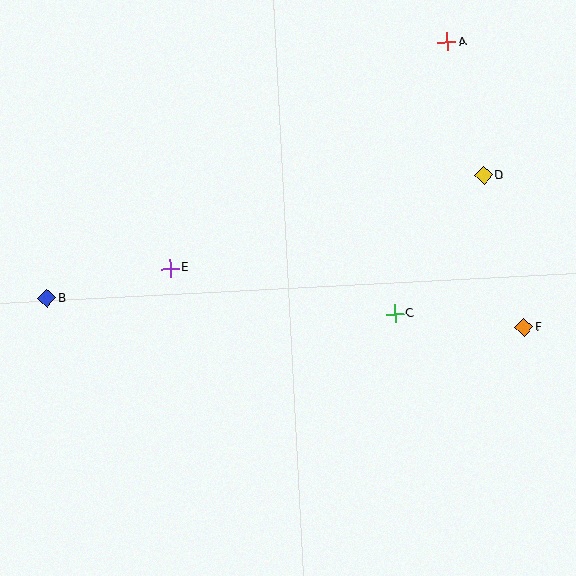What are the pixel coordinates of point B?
Point B is at (47, 298).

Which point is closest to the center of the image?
Point C at (395, 314) is closest to the center.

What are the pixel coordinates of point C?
Point C is at (395, 314).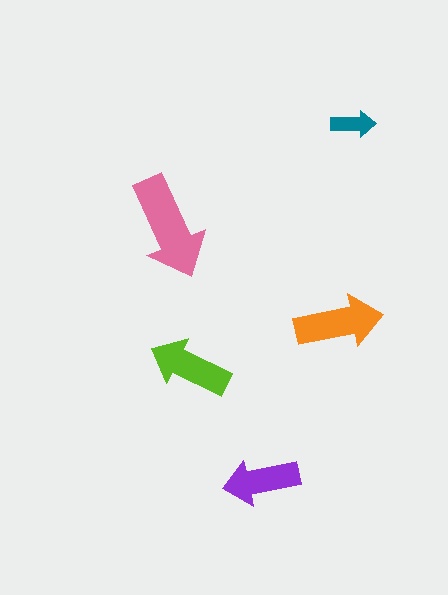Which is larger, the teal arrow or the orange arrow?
The orange one.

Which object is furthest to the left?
The pink arrow is leftmost.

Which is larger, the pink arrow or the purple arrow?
The pink one.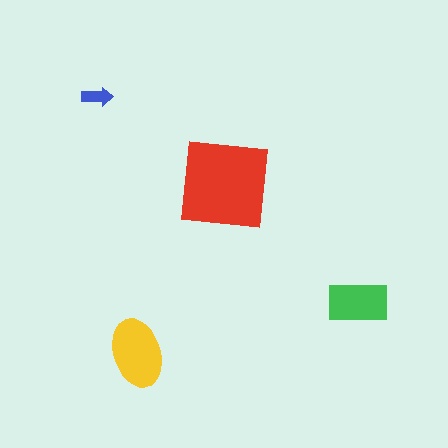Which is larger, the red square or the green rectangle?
The red square.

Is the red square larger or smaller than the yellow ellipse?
Larger.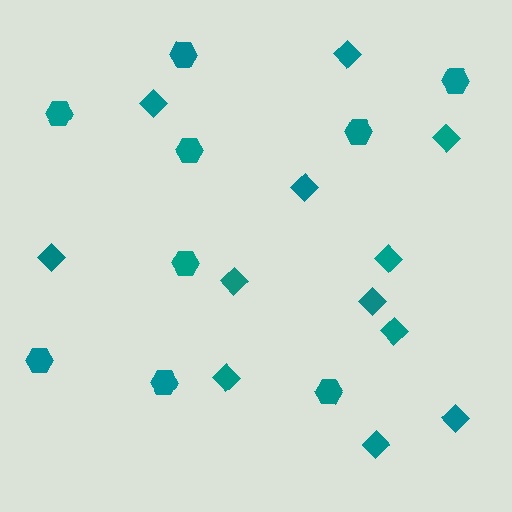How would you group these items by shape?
There are 2 groups: one group of hexagons (9) and one group of diamonds (12).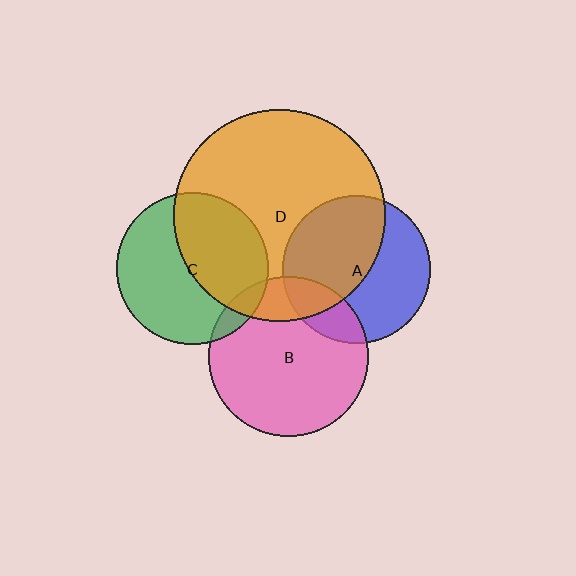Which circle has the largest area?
Circle D (orange).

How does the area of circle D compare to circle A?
Approximately 2.1 times.